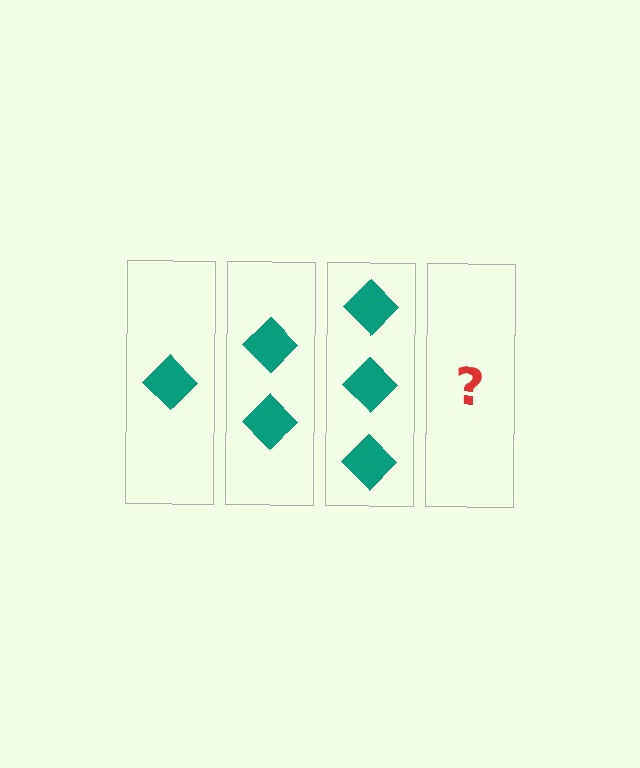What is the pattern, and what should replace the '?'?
The pattern is that each step adds one more diamond. The '?' should be 4 diamonds.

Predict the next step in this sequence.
The next step is 4 diamonds.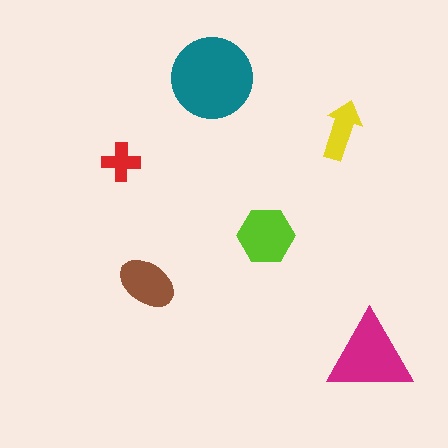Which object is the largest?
The teal circle.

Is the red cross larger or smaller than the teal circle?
Smaller.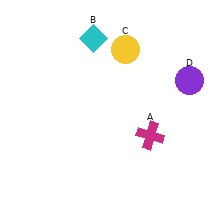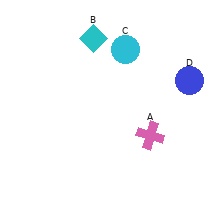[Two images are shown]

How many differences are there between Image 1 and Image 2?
There are 3 differences between the two images.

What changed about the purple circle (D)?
In Image 1, D is purple. In Image 2, it changed to blue.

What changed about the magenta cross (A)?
In Image 1, A is magenta. In Image 2, it changed to pink.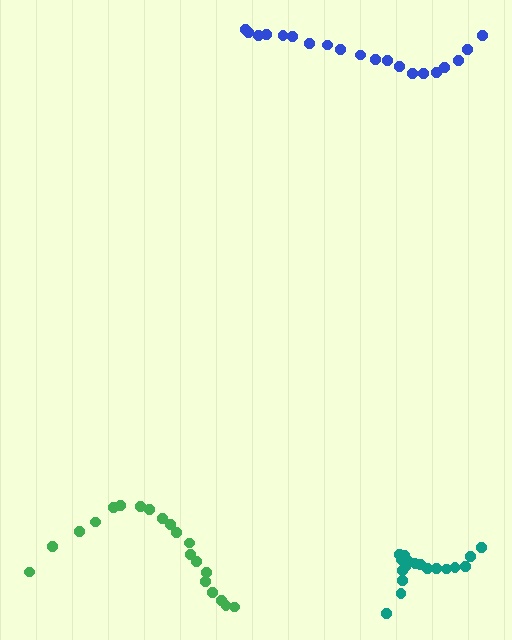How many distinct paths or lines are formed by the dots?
There are 3 distinct paths.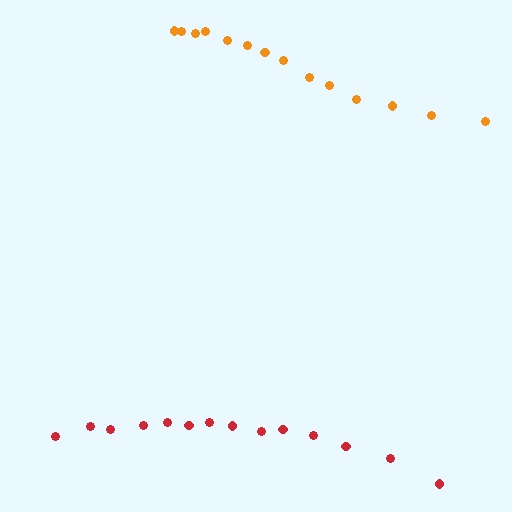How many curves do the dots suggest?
There are 2 distinct paths.